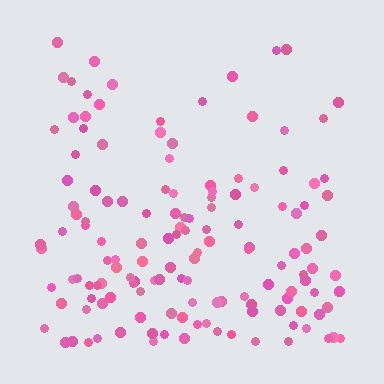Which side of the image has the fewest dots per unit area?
The top.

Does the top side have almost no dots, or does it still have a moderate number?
Still a moderate number, just noticeably fewer than the bottom.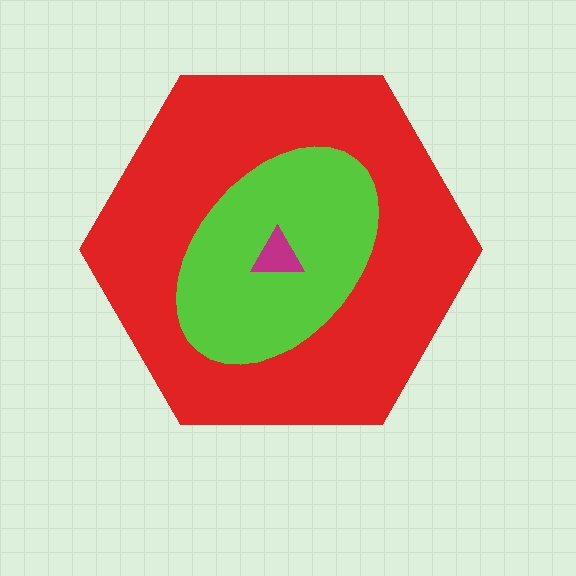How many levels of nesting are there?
3.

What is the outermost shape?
The red hexagon.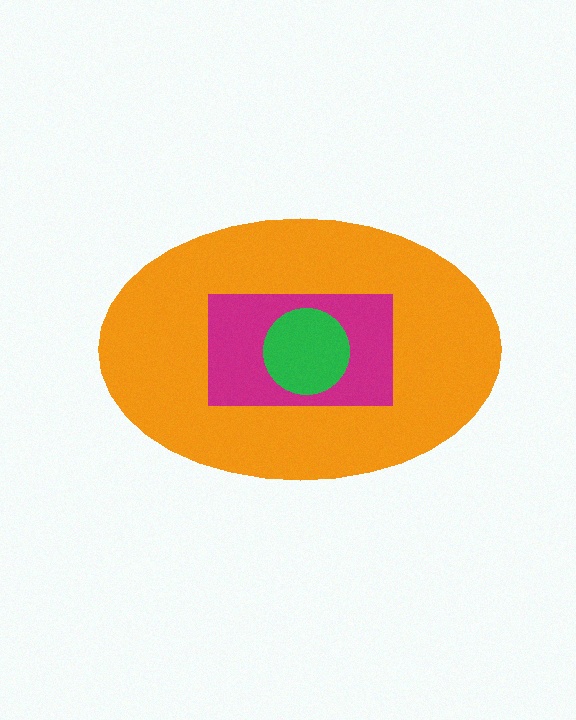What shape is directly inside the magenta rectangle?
The green circle.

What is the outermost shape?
The orange ellipse.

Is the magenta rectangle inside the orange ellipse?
Yes.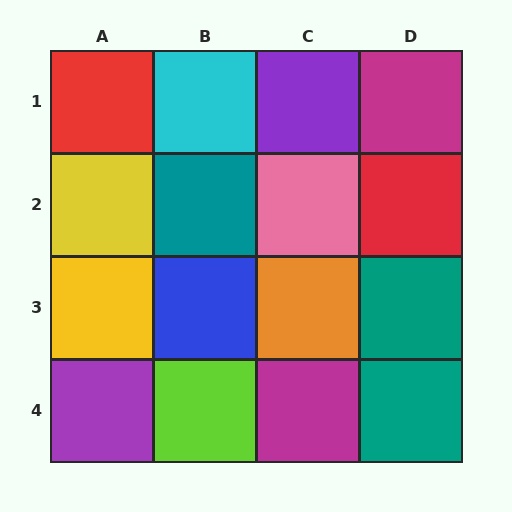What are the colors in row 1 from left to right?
Red, cyan, purple, magenta.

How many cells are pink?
1 cell is pink.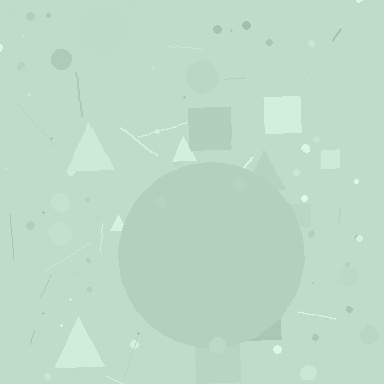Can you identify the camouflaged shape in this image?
The camouflaged shape is a circle.